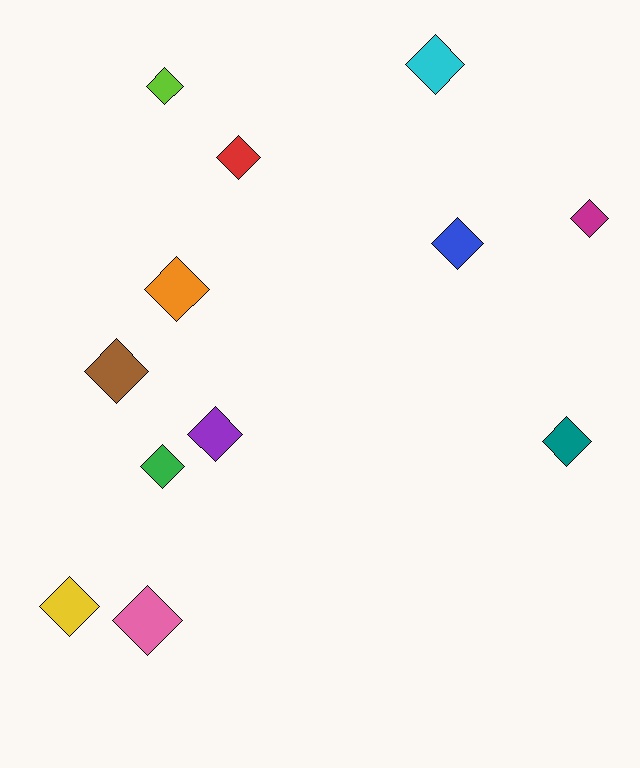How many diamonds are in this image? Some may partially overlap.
There are 12 diamonds.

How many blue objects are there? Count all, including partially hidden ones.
There is 1 blue object.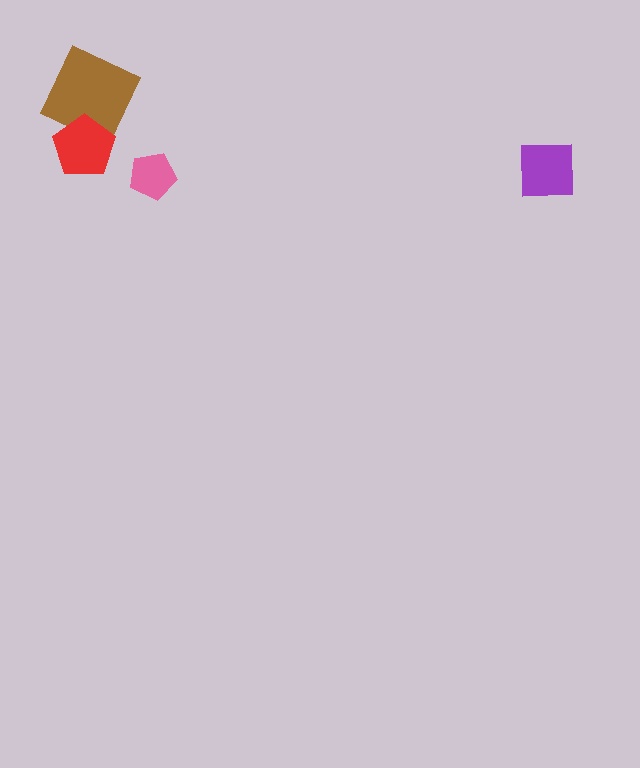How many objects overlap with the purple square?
0 objects overlap with the purple square.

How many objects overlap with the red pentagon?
1 object overlaps with the red pentagon.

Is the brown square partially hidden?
Yes, it is partially covered by another shape.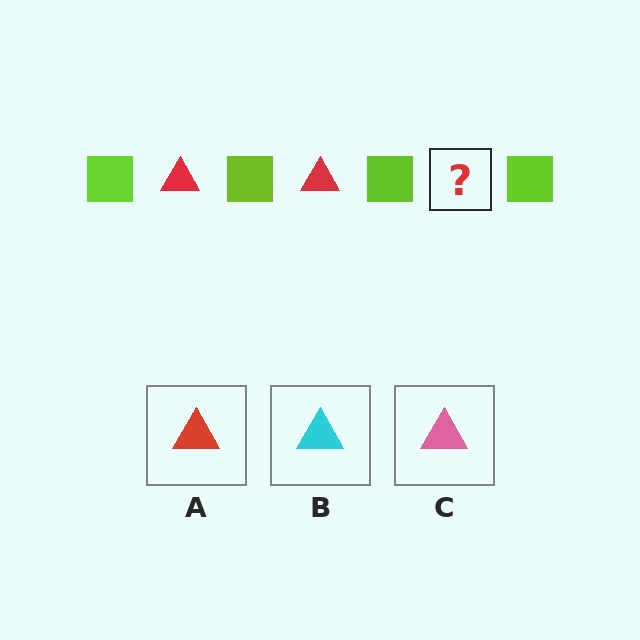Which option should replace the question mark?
Option A.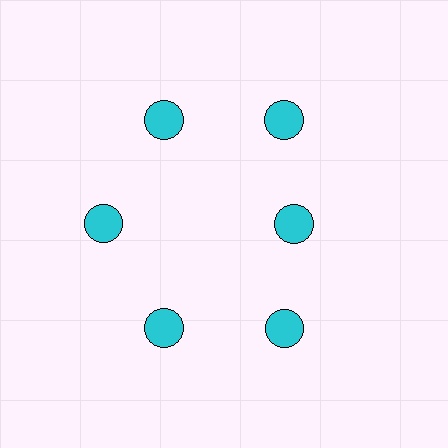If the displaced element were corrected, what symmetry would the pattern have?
It would have 6-fold rotational symmetry — the pattern would map onto itself every 60 degrees.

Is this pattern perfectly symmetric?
No. The 6 cyan circles are arranged in a ring, but one element near the 3 o'clock position is pulled inward toward the center, breaking the 6-fold rotational symmetry.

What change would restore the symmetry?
The symmetry would be restored by moving it outward, back onto the ring so that all 6 circles sit at equal angles and equal distance from the center.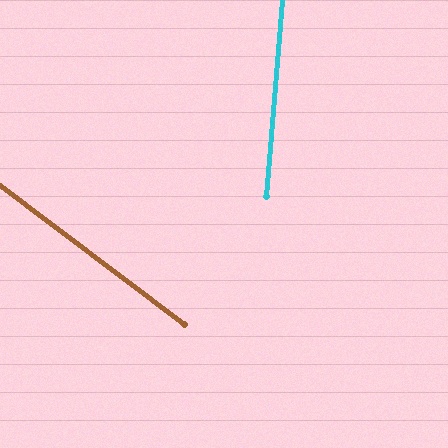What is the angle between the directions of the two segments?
Approximately 58 degrees.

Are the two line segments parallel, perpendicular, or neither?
Neither parallel nor perpendicular — they differ by about 58°.